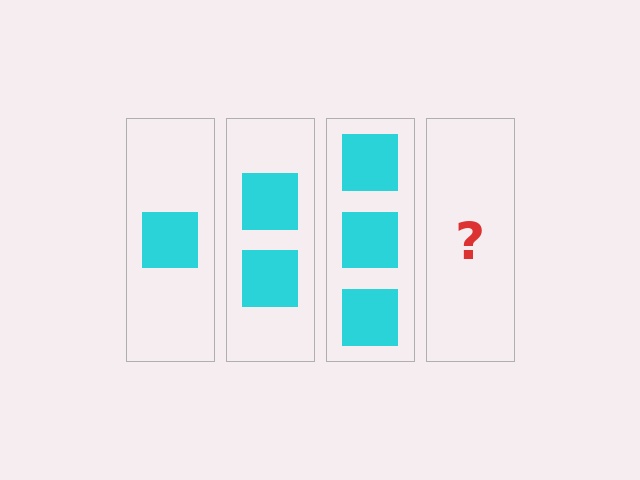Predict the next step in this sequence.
The next step is 4 squares.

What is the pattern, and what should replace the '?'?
The pattern is that each step adds one more square. The '?' should be 4 squares.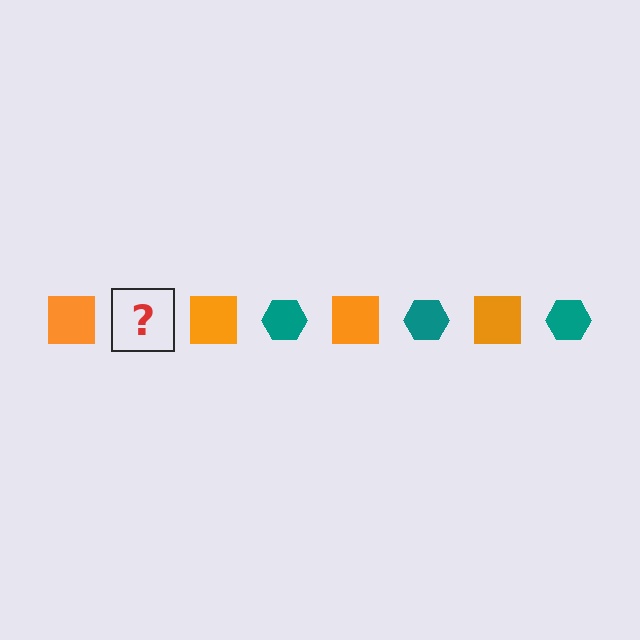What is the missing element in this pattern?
The missing element is a teal hexagon.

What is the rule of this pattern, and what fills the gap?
The rule is that the pattern alternates between orange square and teal hexagon. The gap should be filled with a teal hexagon.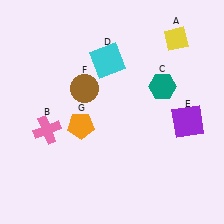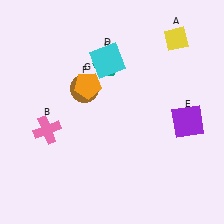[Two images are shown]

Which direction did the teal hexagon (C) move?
The teal hexagon (C) moved left.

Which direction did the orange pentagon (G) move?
The orange pentagon (G) moved up.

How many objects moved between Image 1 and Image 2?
2 objects moved between the two images.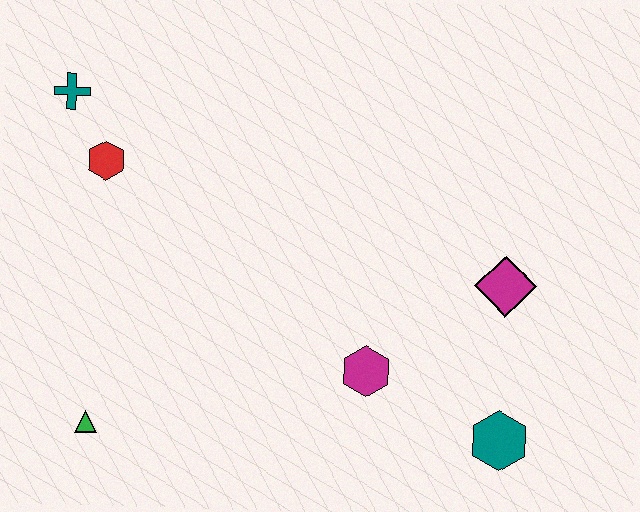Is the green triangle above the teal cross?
No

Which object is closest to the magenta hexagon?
The teal hexagon is closest to the magenta hexagon.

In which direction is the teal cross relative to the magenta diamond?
The teal cross is to the left of the magenta diamond.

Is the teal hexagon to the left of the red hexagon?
No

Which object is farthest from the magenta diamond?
The teal cross is farthest from the magenta diamond.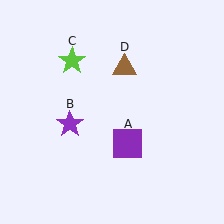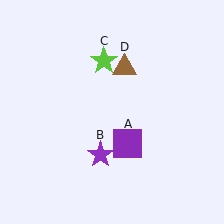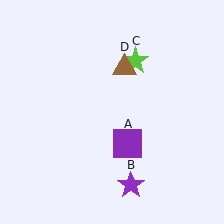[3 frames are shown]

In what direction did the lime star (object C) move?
The lime star (object C) moved right.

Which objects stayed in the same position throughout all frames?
Purple square (object A) and brown triangle (object D) remained stationary.